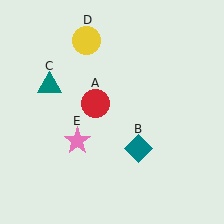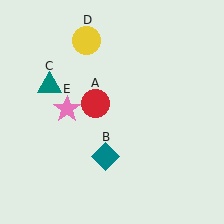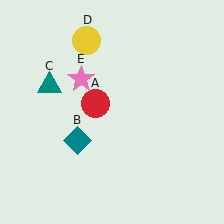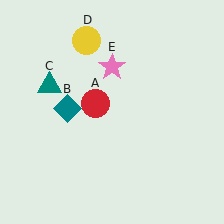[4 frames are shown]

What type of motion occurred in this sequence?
The teal diamond (object B), pink star (object E) rotated clockwise around the center of the scene.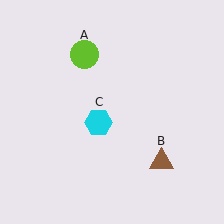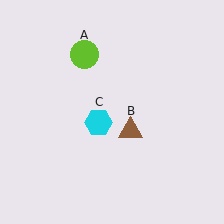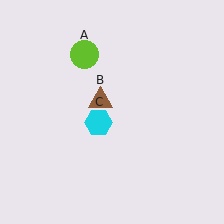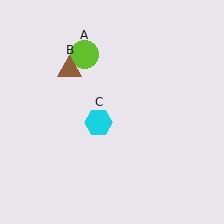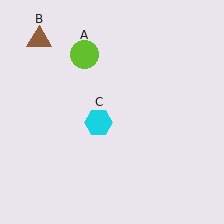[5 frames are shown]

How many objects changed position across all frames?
1 object changed position: brown triangle (object B).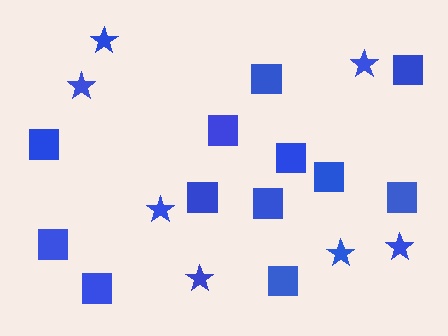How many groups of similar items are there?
There are 2 groups: one group of squares (12) and one group of stars (7).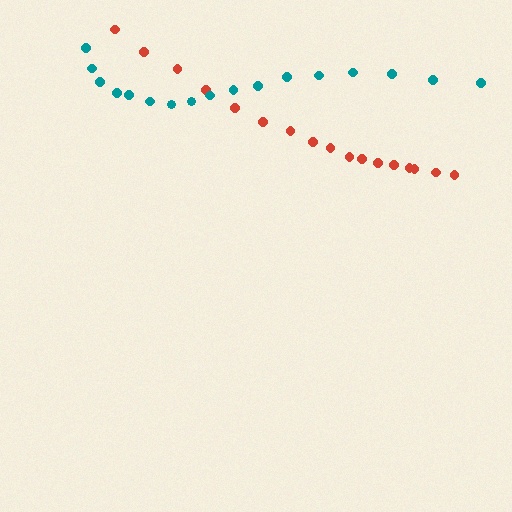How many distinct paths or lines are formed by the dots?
There are 2 distinct paths.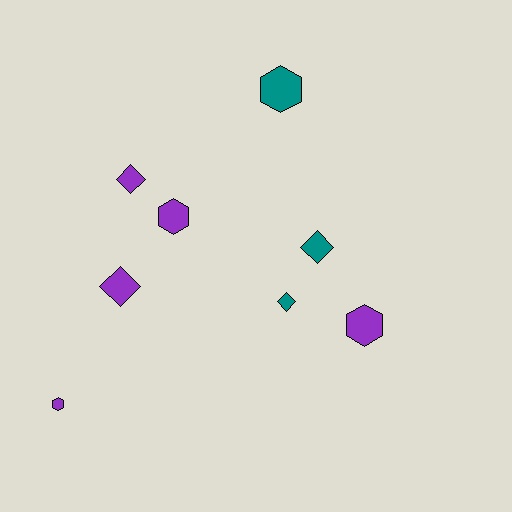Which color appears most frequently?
Purple, with 5 objects.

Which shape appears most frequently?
Hexagon, with 4 objects.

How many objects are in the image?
There are 8 objects.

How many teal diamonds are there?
There are 2 teal diamonds.